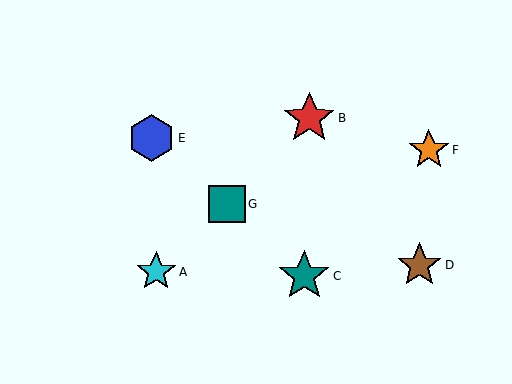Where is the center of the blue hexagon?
The center of the blue hexagon is at (152, 138).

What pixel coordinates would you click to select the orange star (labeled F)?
Click at (429, 150) to select the orange star F.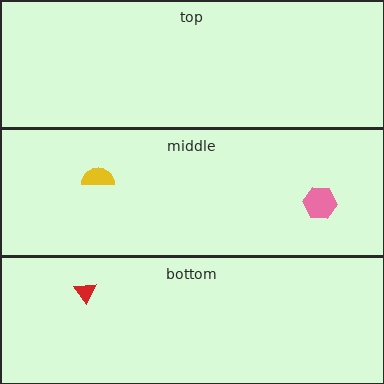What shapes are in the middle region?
The yellow semicircle, the pink hexagon.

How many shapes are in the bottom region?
1.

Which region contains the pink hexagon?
The middle region.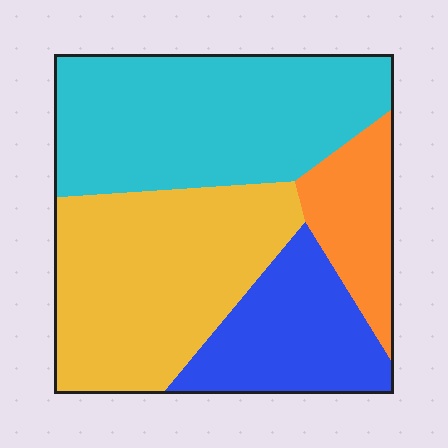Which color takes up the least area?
Orange, at roughly 10%.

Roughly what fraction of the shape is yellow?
Yellow covers roughly 35% of the shape.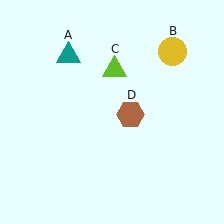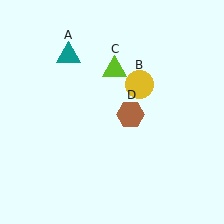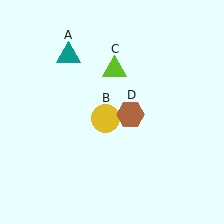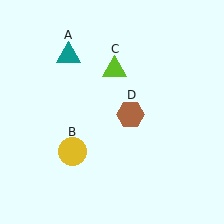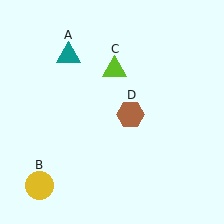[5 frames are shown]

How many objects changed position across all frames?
1 object changed position: yellow circle (object B).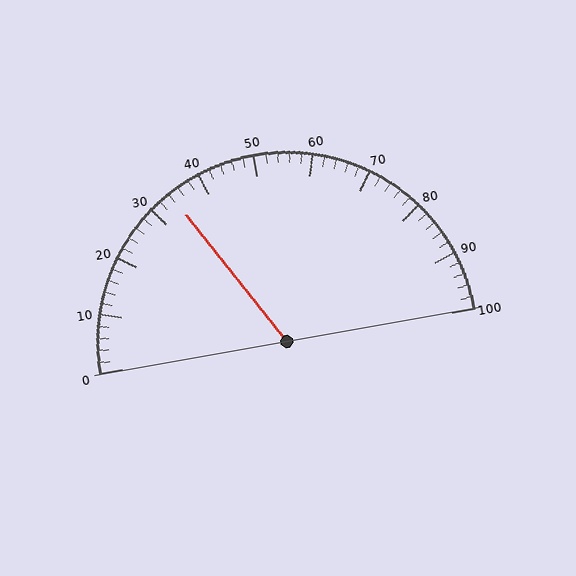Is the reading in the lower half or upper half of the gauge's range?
The reading is in the lower half of the range (0 to 100).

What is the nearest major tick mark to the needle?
The nearest major tick mark is 30.